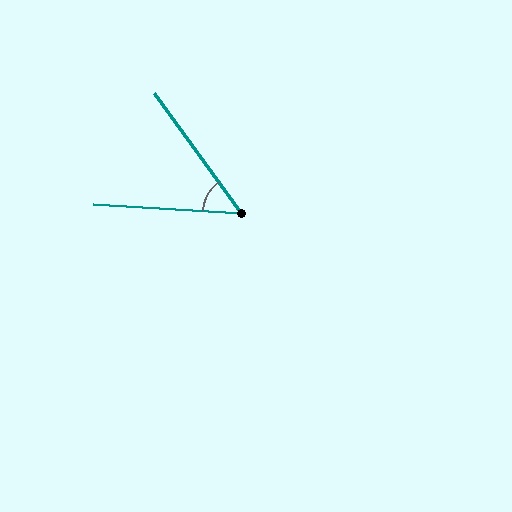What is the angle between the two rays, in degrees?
Approximately 51 degrees.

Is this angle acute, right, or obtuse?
It is acute.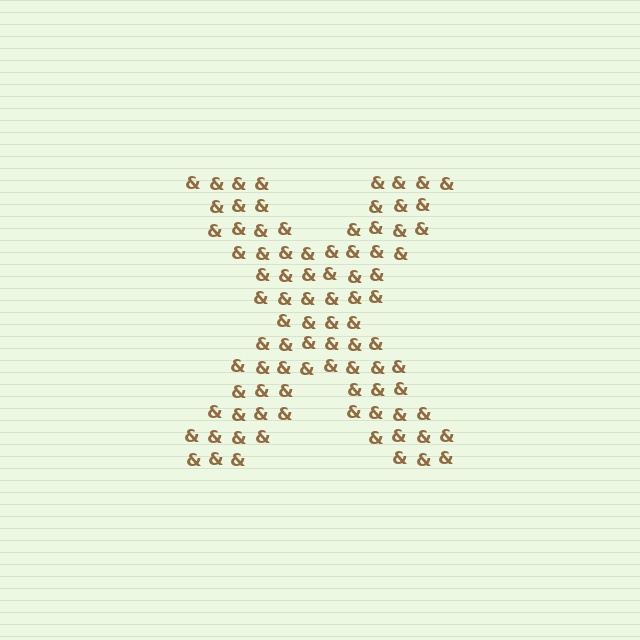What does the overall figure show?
The overall figure shows the letter X.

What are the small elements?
The small elements are ampersands.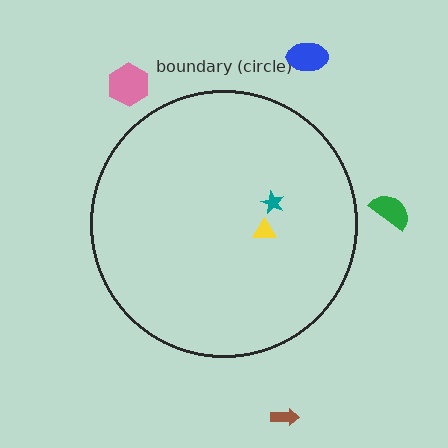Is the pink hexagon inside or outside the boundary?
Outside.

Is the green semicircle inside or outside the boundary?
Outside.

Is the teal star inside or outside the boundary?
Inside.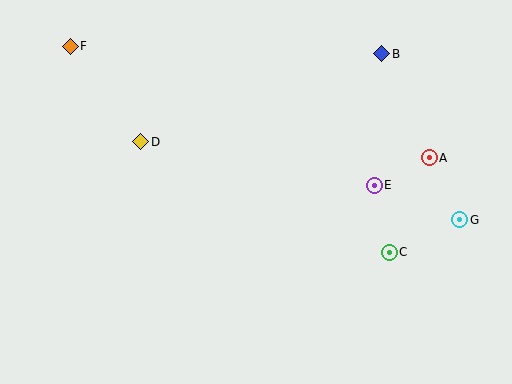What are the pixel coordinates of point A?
Point A is at (429, 158).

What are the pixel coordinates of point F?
Point F is at (70, 47).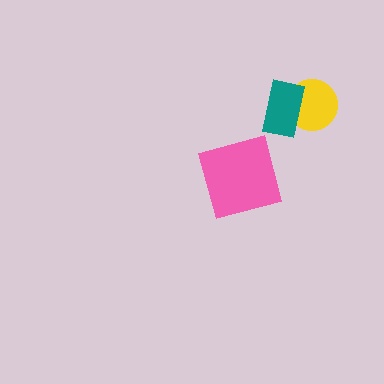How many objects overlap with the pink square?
0 objects overlap with the pink square.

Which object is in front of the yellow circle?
The teal rectangle is in front of the yellow circle.